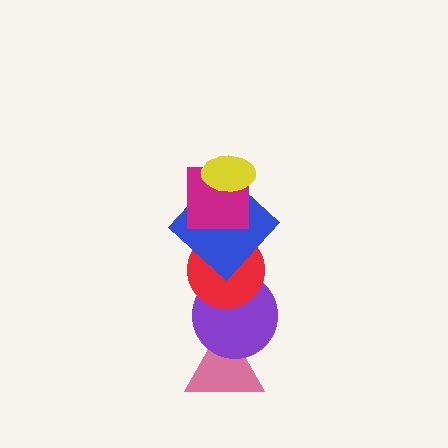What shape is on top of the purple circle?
The red circle is on top of the purple circle.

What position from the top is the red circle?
The red circle is 4th from the top.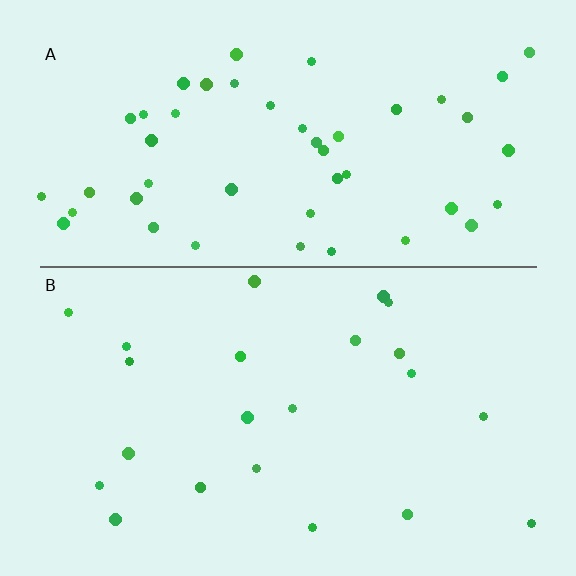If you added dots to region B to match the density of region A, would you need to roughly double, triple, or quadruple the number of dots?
Approximately double.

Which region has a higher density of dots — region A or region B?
A (the top).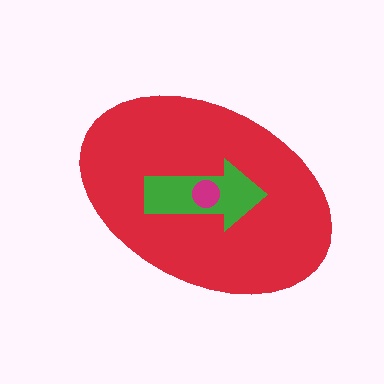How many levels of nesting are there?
3.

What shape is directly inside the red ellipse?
The green arrow.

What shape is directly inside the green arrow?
The magenta circle.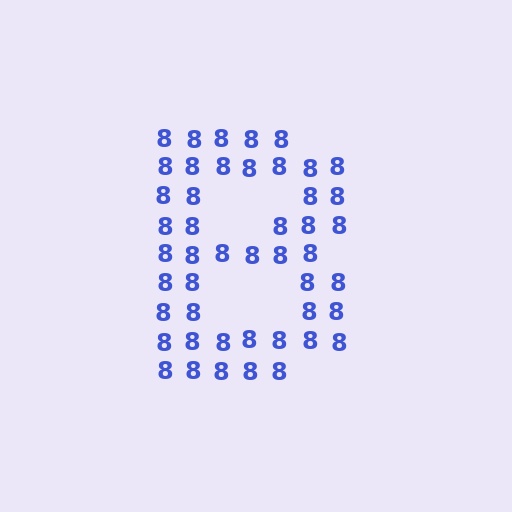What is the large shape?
The large shape is the letter B.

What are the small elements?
The small elements are digit 8's.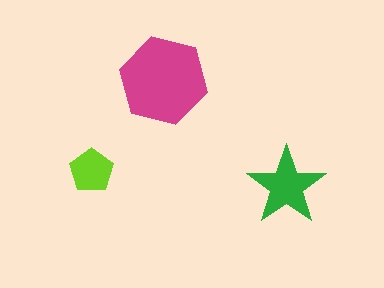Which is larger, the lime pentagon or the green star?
The green star.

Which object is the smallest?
The lime pentagon.